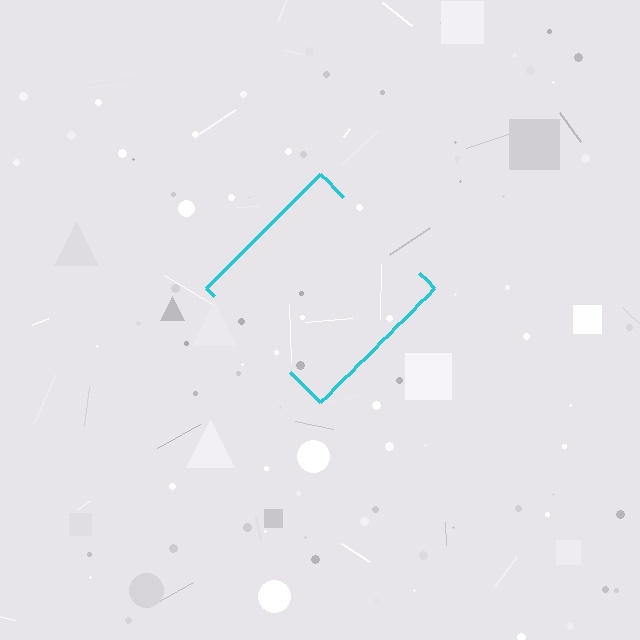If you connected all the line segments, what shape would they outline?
They would outline a diamond.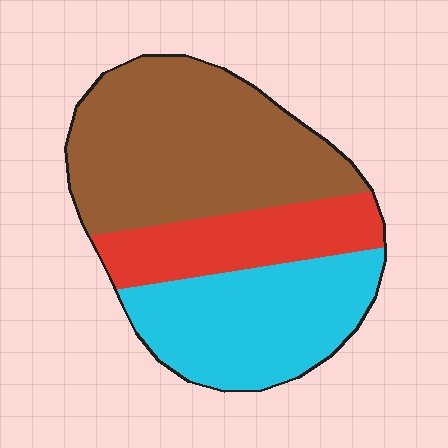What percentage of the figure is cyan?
Cyan covers about 30% of the figure.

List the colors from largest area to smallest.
From largest to smallest: brown, cyan, red.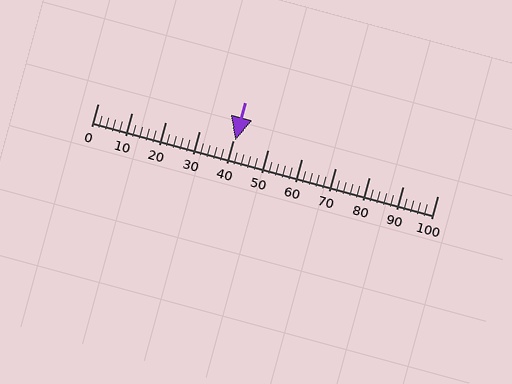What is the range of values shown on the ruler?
The ruler shows values from 0 to 100.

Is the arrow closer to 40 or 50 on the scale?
The arrow is closer to 40.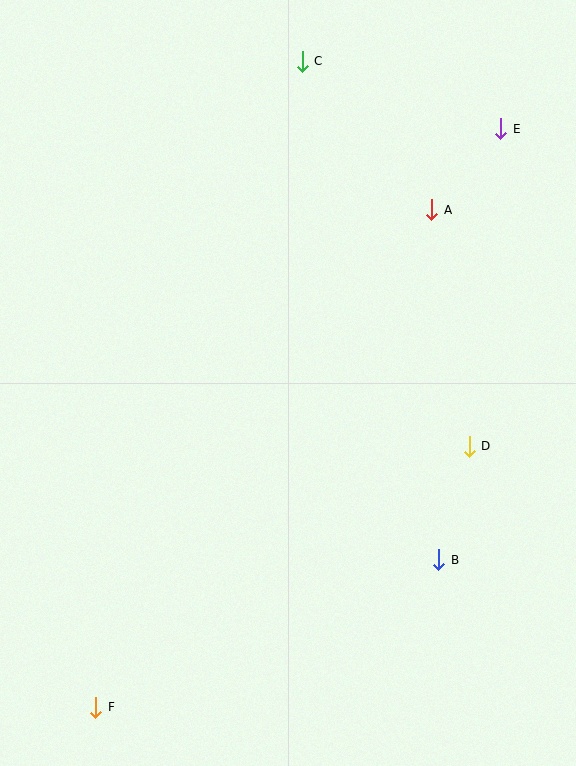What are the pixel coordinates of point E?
Point E is at (501, 129).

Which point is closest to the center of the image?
Point D at (469, 446) is closest to the center.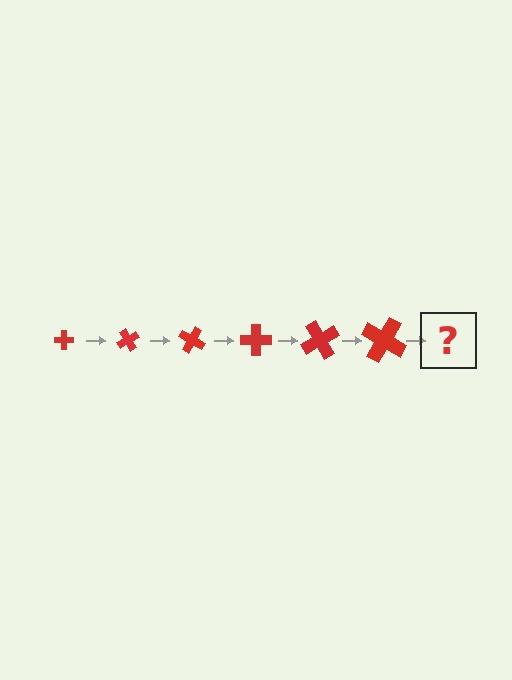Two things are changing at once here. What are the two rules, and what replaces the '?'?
The two rules are that the cross grows larger each step and it rotates 60 degrees each step. The '?' should be a cross, larger than the previous one and rotated 360 degrees from the start.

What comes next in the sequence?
The next element should be a cross, larger than the previous one and rotated 360 degrees from the start.